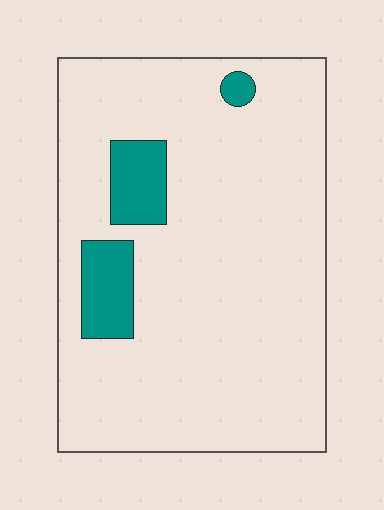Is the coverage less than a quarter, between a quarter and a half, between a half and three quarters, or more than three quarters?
Less than a quarter.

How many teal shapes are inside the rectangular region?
3.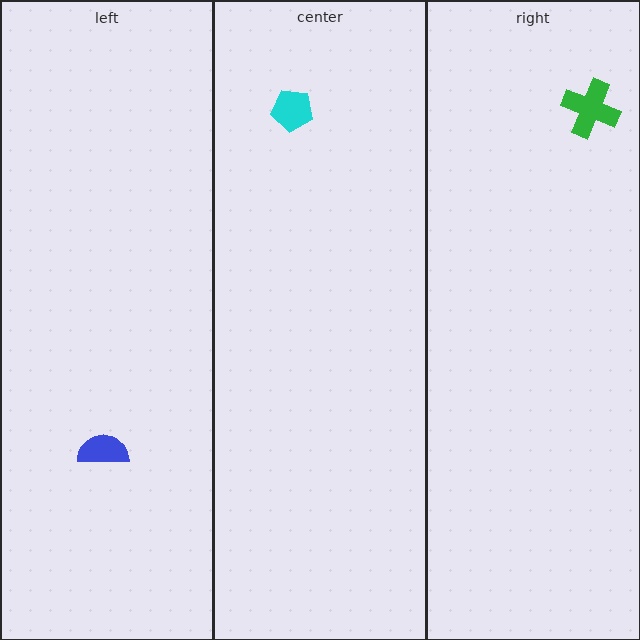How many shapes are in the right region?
1.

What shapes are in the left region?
The blue semicircle.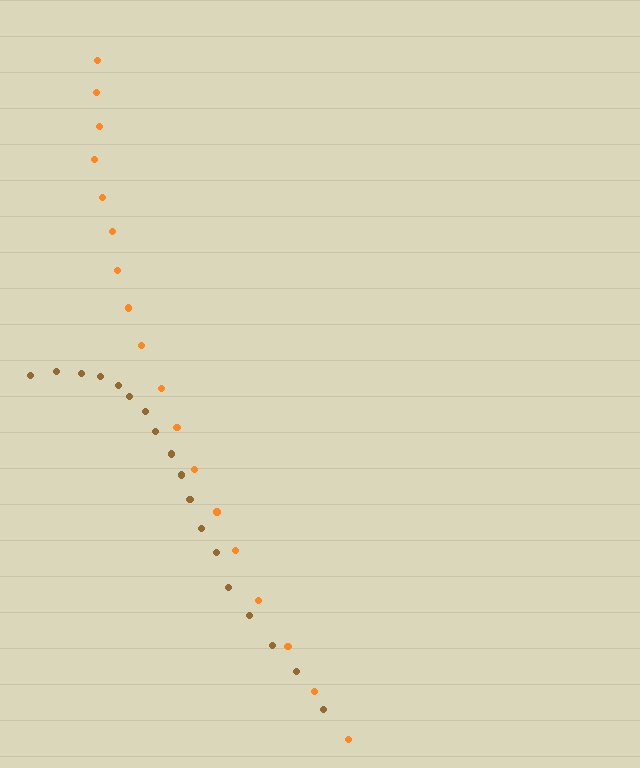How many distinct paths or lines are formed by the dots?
There are 2 distinct paths.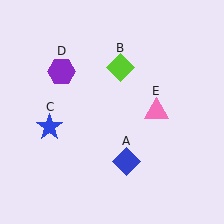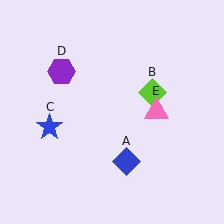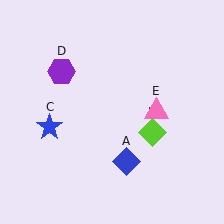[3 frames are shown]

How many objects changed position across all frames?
1 object changed position: lime diamond (object B).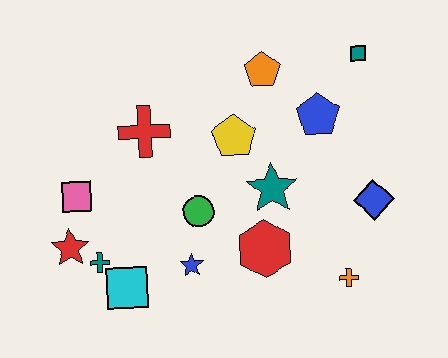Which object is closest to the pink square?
The red star is closest to the pink square.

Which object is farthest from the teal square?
The red star is farthest from the teal square.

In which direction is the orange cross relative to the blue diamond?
The orange cross is below the blue diamond.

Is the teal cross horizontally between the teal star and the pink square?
Yes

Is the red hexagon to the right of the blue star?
Yes